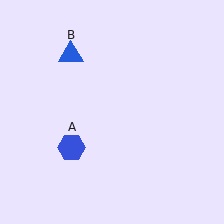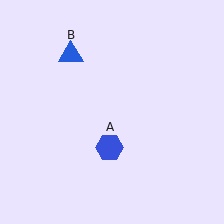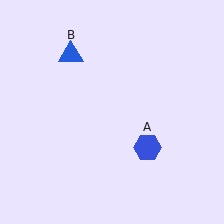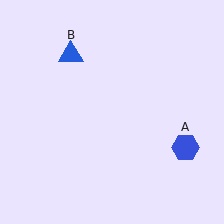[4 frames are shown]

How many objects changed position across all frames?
1 object changed position: blue hexagon (object A).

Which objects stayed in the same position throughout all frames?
Blue triangle (object B) remained stationary.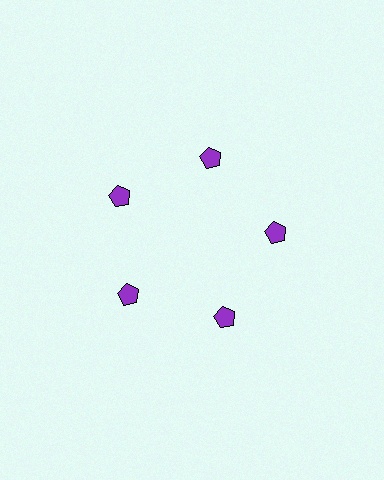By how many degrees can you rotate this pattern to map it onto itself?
The pattern maps onto itself every 72 degrees of rotation.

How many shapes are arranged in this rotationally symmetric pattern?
There are 5 shapes, arranged in 5 groups of 1.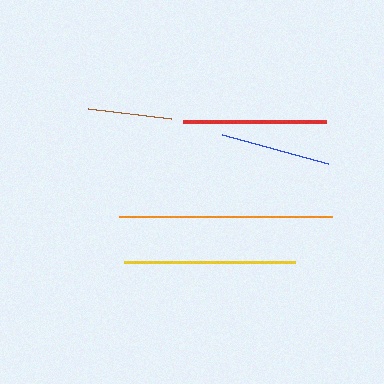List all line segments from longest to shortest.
From longest to shortest: orange, yellow, red, blue, brown.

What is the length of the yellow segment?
The yellow segment is approximately 171 pixels long.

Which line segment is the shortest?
The brown line is the shortest at approximately 84 pixels.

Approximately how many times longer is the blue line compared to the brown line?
The blue line is approximately 1.3 times the length of the brown line.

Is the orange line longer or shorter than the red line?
The orange line is longer than the red line.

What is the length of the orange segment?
The orange segment is approximately 213 pixels long.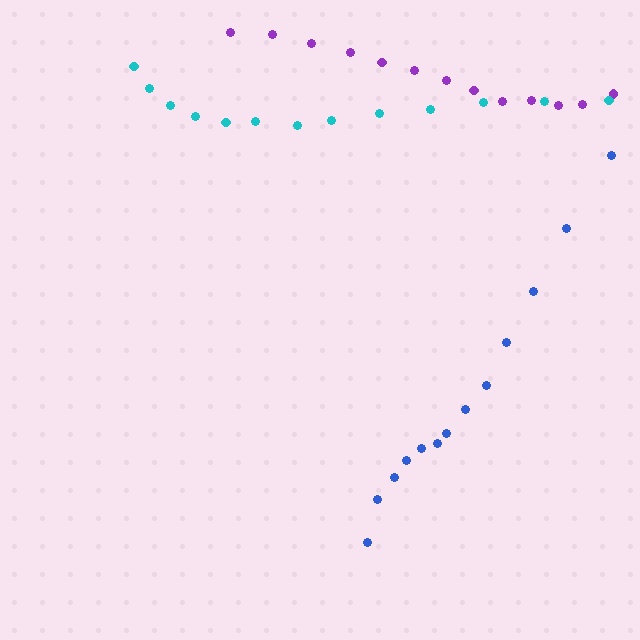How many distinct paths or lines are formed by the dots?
There are 3 distinct paths.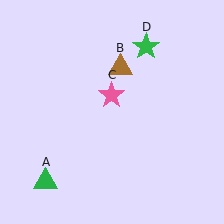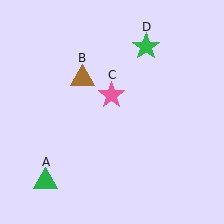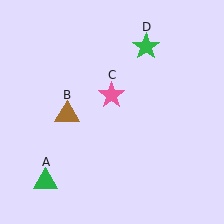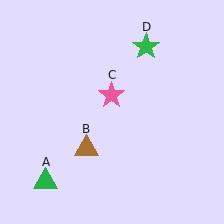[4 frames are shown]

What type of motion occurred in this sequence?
The brown triangle (object B) rotated counterclockwise around the center of the scene.